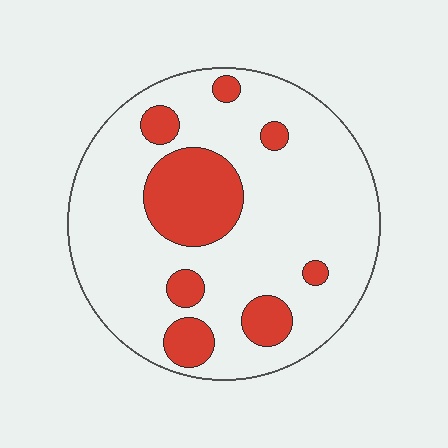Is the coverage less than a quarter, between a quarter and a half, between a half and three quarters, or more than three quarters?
Less than a quarter.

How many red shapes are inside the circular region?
8.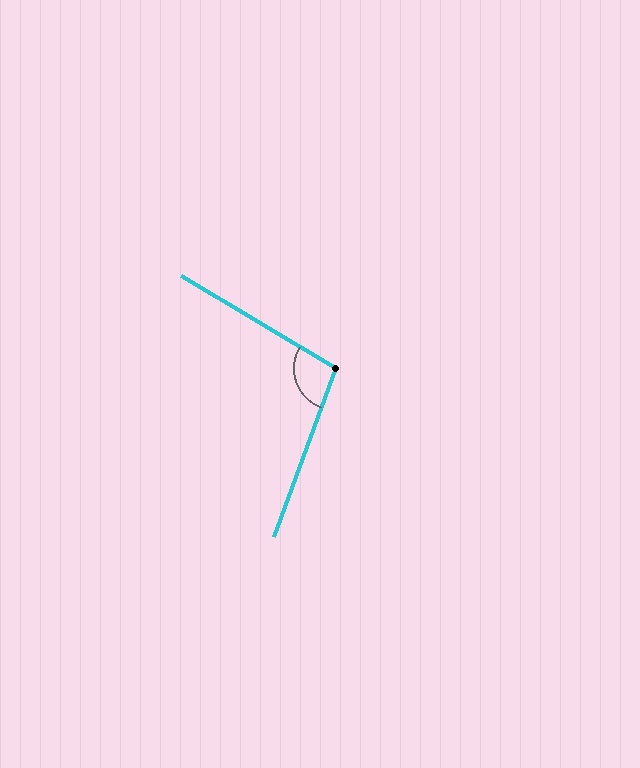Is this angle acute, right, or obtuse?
It is obtuse.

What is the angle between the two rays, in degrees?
Approximately 101 degrees.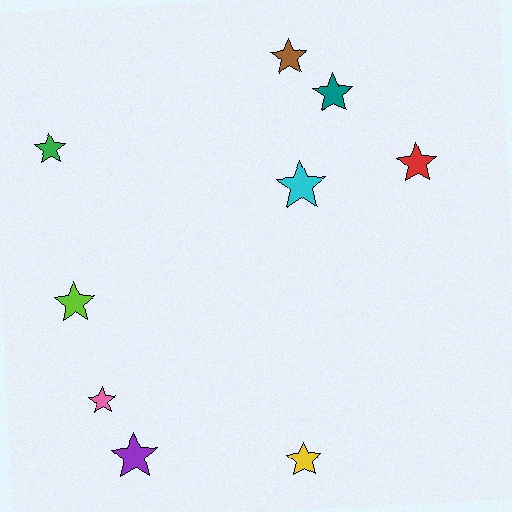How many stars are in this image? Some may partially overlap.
There are 9 stars.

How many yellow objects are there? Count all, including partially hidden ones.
There is 1 yellow object.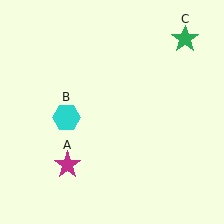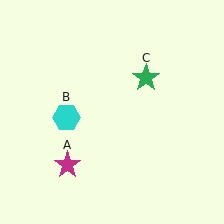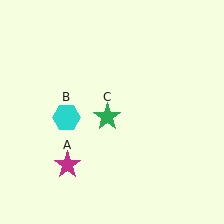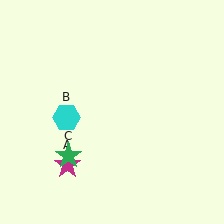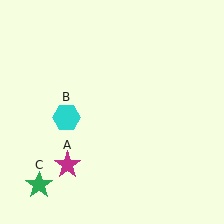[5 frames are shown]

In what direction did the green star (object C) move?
The green star (object C) moved down and to the left.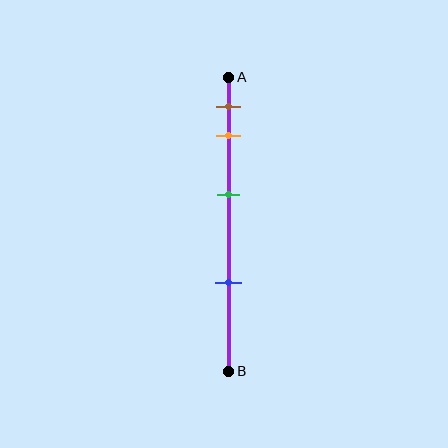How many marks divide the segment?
There are 4 marks dividing the segment.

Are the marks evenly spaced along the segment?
No, the marks are not evenly spaced.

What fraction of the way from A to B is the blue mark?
The blue mark is approximately 70% (0.7) of the way from A to B.